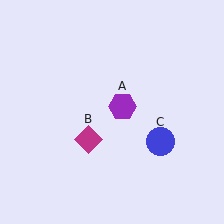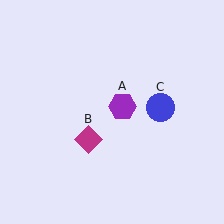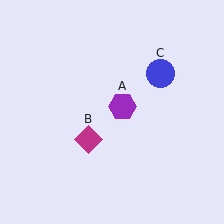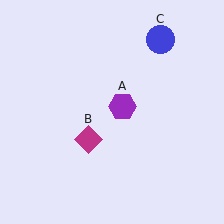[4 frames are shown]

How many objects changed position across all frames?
1 object changed position: blue circle (object C).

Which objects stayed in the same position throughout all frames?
Purple hexagon (object A) and magenta diamond (object B) remained stationary.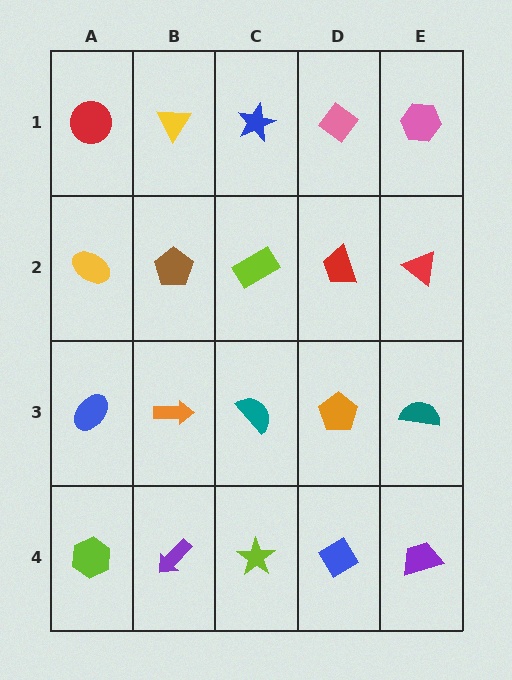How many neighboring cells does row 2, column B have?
4.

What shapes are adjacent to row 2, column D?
A pink diamond (row 1, column D), an orange pentagon (row 3, column D), a lime rectangle (row 2, column C), a red triangle (row 2, column E).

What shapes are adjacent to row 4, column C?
A teal semicircle (row 3, column C), a purple arrow (row 4, column B), a blue diamond (row 4, column D).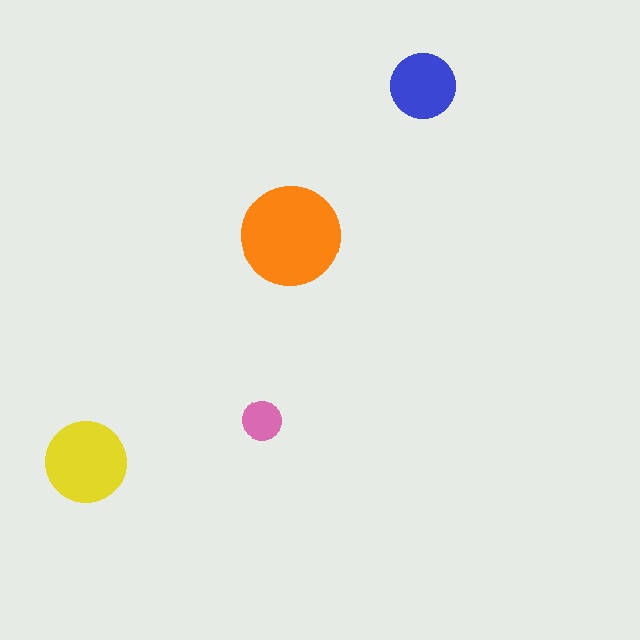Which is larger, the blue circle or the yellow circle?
The yellow one.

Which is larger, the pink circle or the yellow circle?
The yellow one.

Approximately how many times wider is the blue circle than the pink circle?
About 1.5 times wider.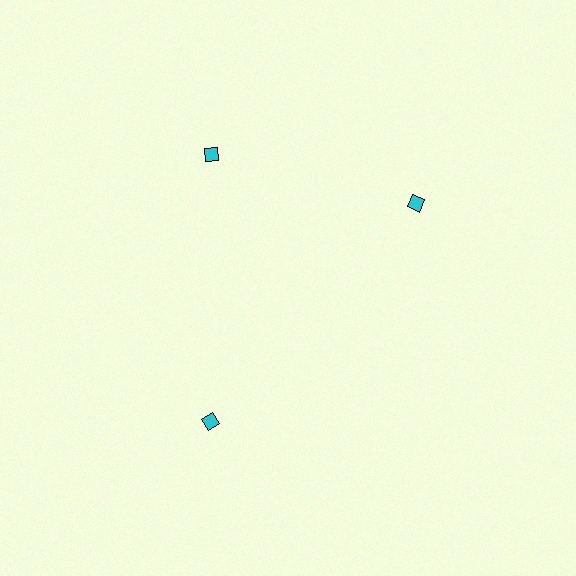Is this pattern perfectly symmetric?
No. The 3 cyan diamonds are arranged in a ring, but one element near the 3 o'clock position is rotated out of alignment along the ring, breaking the 3-fold rotational symmetry.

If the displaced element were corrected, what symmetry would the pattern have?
It would have 3-fold rotational symmetry — the pattern would map onto itself every 120 degrees.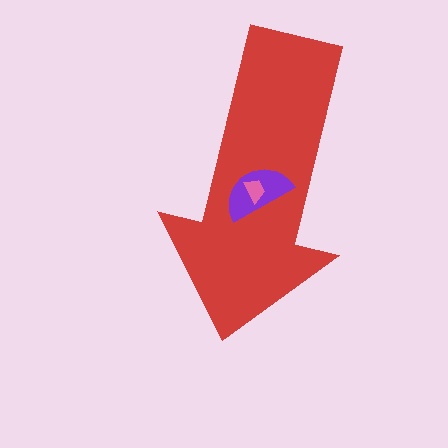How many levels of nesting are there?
3.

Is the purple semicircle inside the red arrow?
Yes.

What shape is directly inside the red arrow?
The purple semicircle.